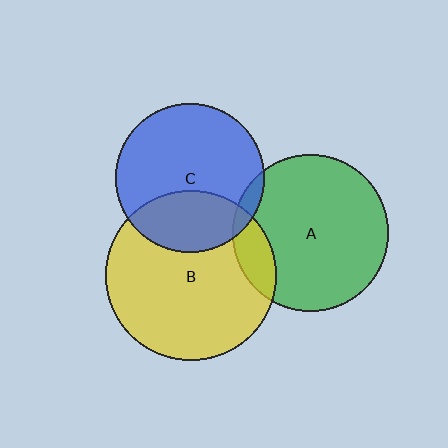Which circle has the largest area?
Circle B (yellow).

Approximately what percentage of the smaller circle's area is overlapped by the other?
Approximately 15%.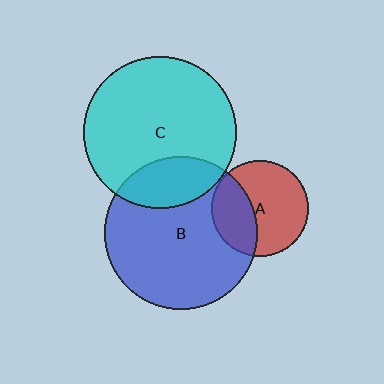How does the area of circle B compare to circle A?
Approximately 2.5 times.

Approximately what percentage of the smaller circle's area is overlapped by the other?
Approximately 20%.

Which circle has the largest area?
Circle B (blue).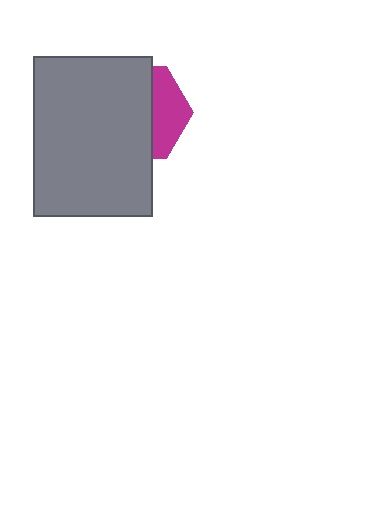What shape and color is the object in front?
The object in front is a gray rectangle.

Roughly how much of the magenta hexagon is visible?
A small part of it is visible (roughly 33%).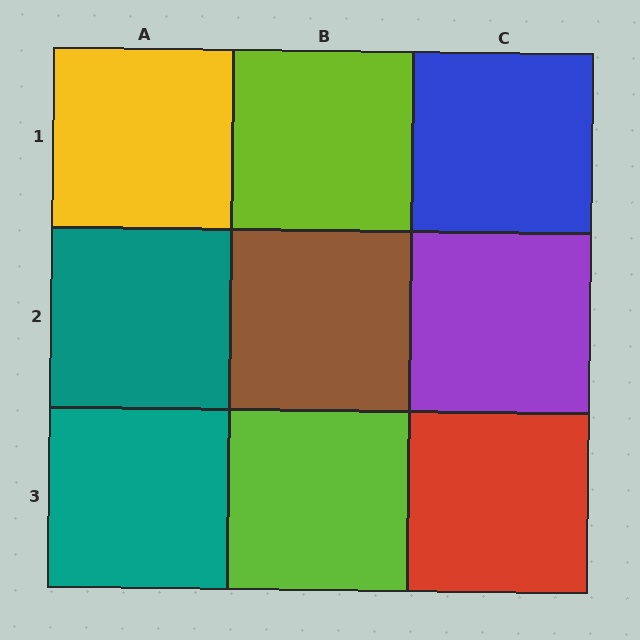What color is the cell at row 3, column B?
Lime.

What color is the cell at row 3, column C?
Red.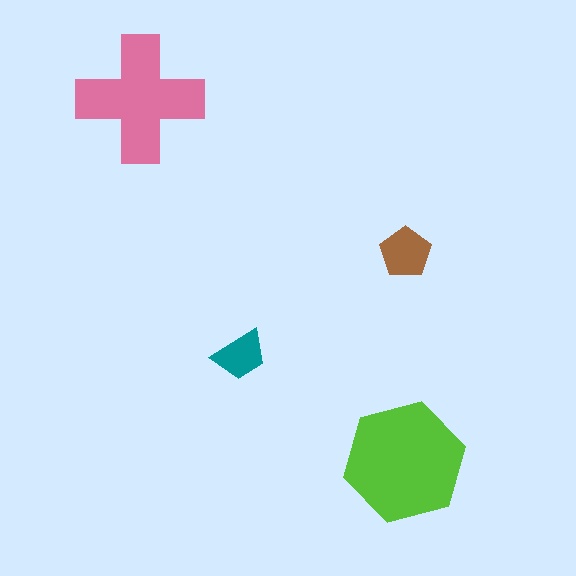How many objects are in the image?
There are 4 objects in the image.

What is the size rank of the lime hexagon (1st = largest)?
1st.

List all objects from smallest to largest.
The teal trapezoid, the brown pentagon, the pink cross, the lime hexagon.